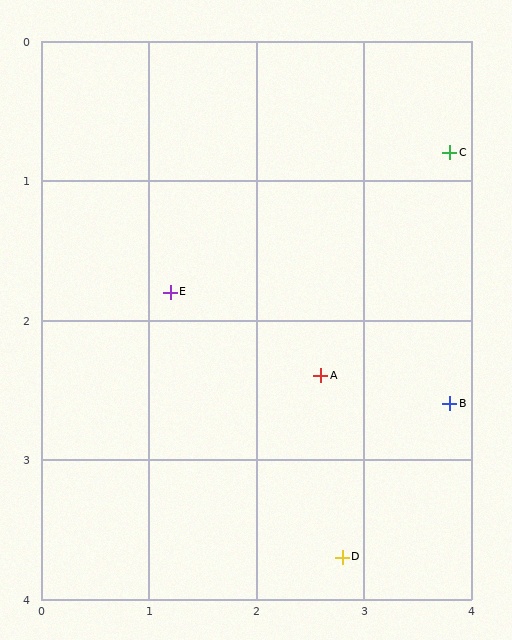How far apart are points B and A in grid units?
Points B and A are about 1.2 grid units apart.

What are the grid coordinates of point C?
Point C is at approximately (3.8, 0.8).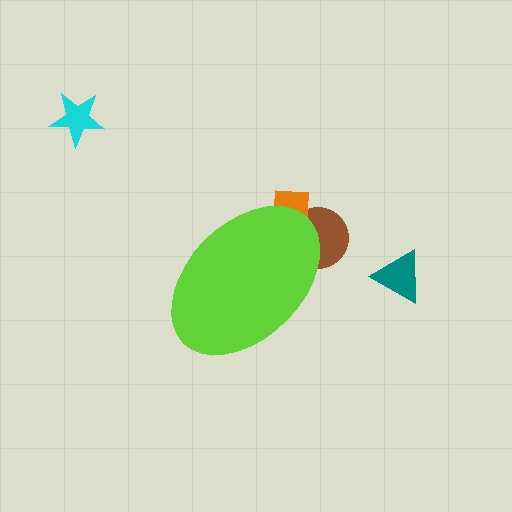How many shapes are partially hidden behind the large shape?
2 shapes are partially hidden.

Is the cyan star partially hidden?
No, the cyan star is fully visible.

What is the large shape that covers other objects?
A lime ellipse.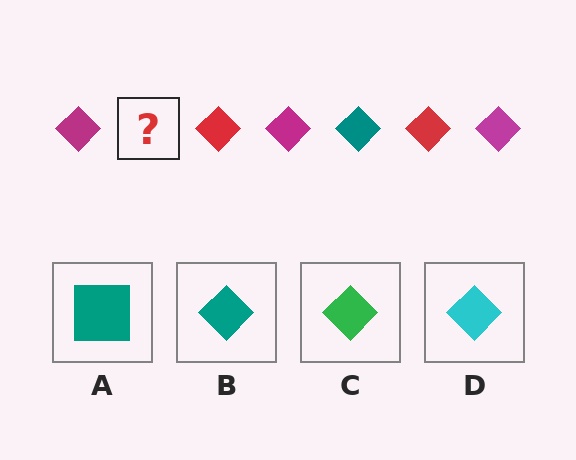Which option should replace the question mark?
Option B.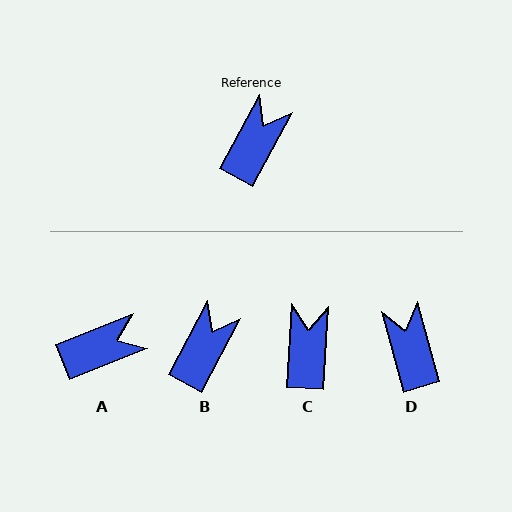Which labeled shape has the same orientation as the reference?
B.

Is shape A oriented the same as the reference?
No, it is off by about 40 degrees.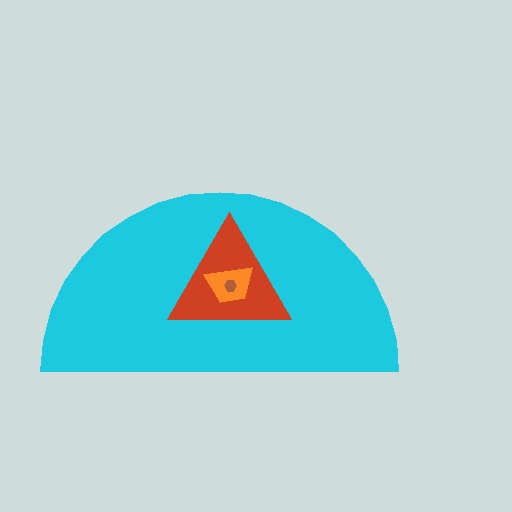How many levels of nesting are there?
4.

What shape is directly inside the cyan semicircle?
The red triangle.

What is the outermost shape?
The cyan semicircle.